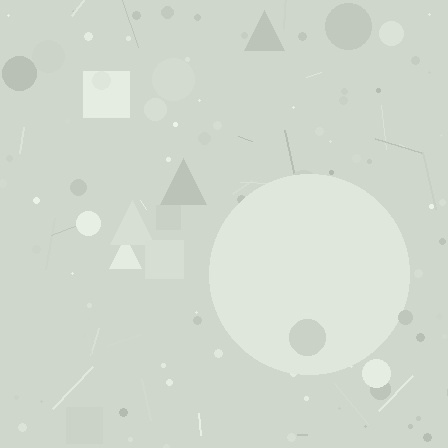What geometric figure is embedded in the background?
A circle is embedded in the background.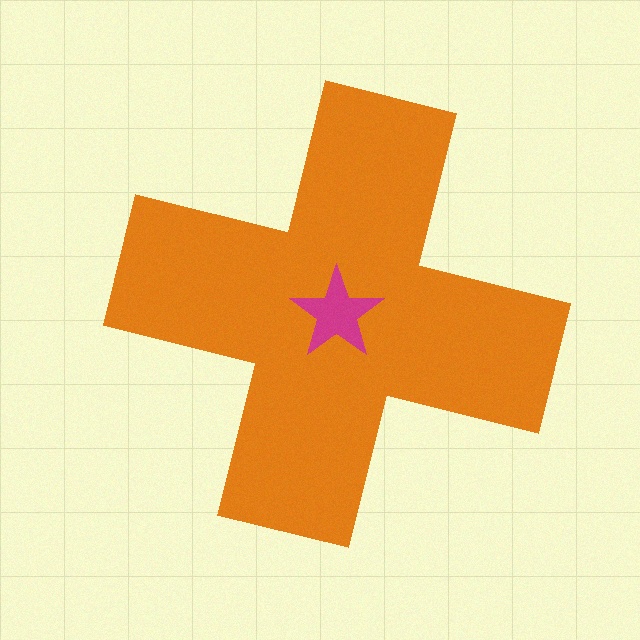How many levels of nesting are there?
2.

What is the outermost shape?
The orange cross.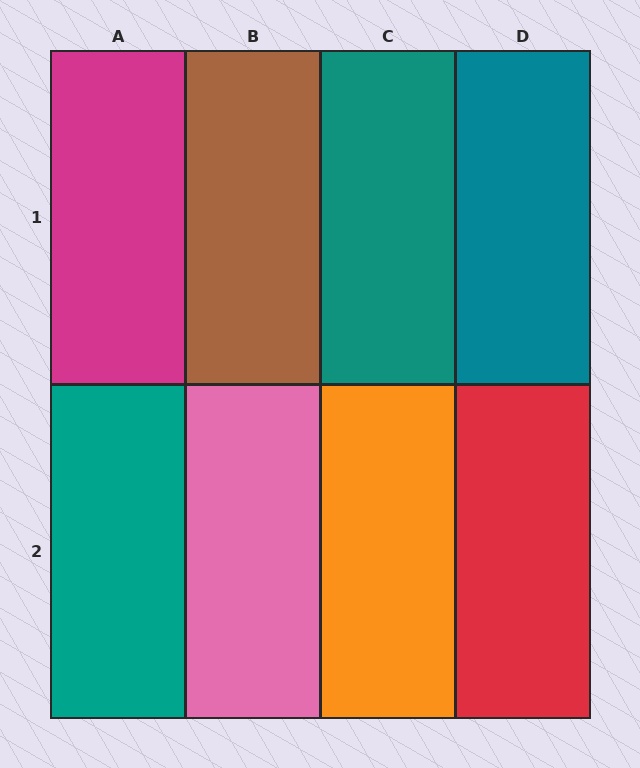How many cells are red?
1 cell is red.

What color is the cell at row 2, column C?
Orange.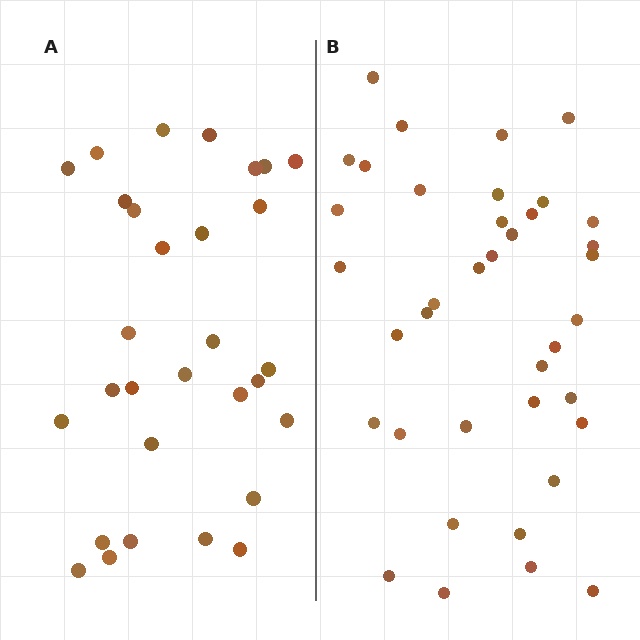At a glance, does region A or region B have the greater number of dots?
Region B (the right region) has more dots.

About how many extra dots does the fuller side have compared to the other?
Region B has roughly 8 or so more dots than region A.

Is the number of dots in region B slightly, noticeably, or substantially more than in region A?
Region B has noticeably more, but not dramatically so. The ratio is roughly 1.3 to 1.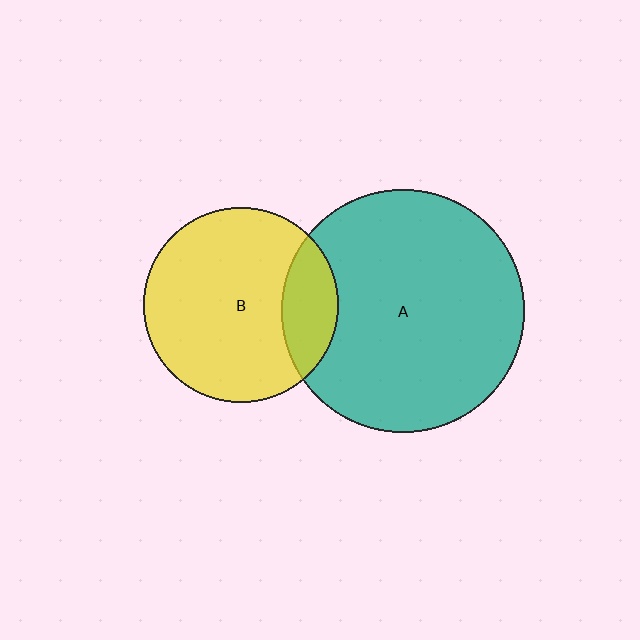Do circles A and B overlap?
Yes.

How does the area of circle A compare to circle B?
Approximately 1.6 times.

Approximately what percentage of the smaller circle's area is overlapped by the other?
Approximately 20%.